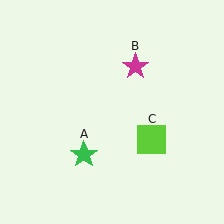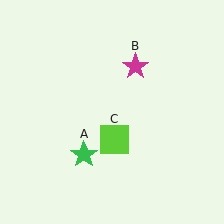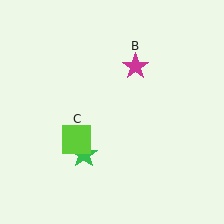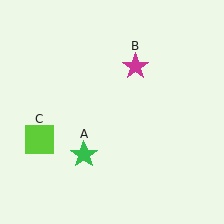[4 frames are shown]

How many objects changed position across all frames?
1 object changed position: lime square (object C).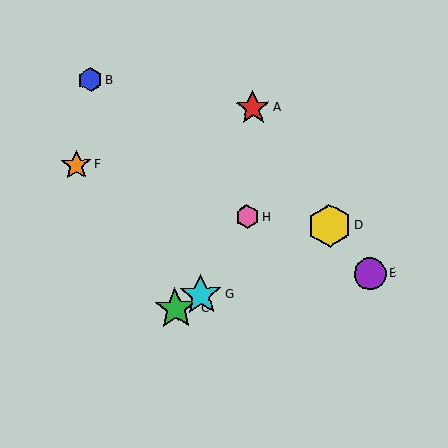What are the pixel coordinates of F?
Object F is at (76, 165).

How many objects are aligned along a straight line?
3 objects (C, D, G) are aligned along a straight line.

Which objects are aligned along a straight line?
Objects C, D, G are aligned along a straight line.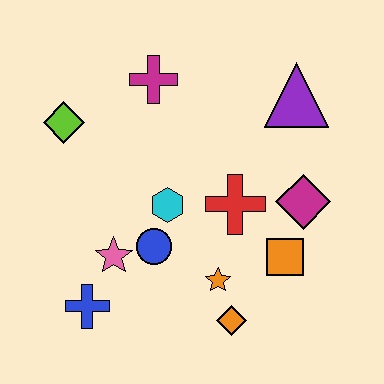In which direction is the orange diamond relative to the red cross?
The orange diamond is below the red cross.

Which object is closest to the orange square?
The magenta diamond is closest to the orange square.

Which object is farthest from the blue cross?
The purple triangle is farthest from the blue cross.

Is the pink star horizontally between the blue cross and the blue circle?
Yes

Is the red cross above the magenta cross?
No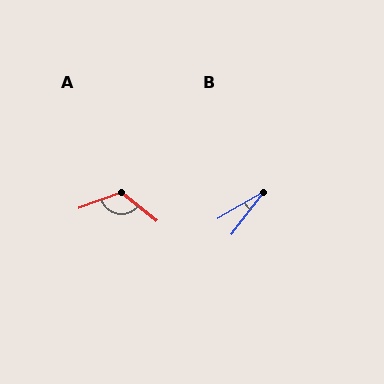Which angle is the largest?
A, at approximately 120 degrees.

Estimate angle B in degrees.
Approximately 23 degrees.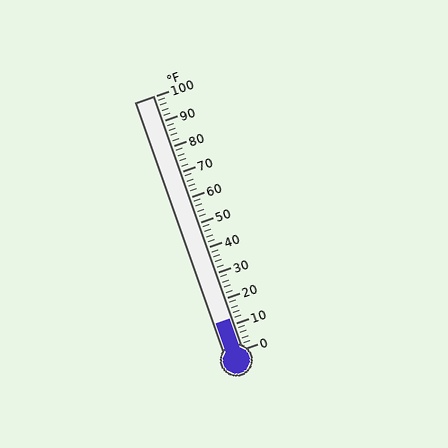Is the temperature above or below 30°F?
The temperature is below 30°F.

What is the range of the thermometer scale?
The thermometer scale ranges from 0°F to 100°F.